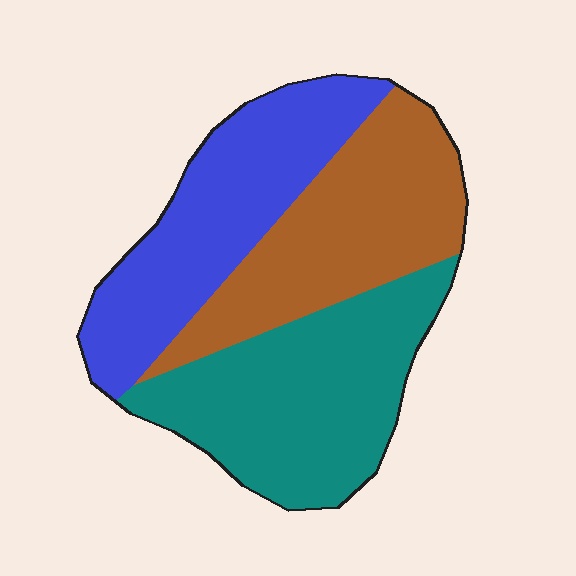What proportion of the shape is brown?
Brown covers around 30% of the shape.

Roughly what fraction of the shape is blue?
Blue takes up between a quarter and a half of the shape.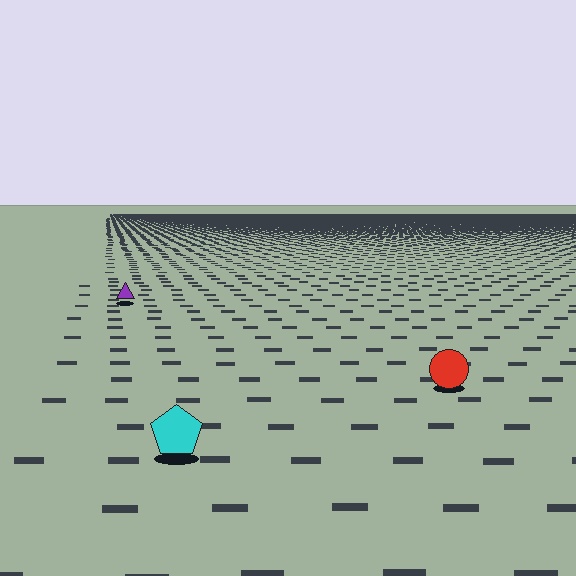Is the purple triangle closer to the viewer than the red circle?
No. The red circle is closer — you can tell from the texture gradient: the ground texture is coarser near it.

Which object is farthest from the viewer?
The purple triangle is farthest from the viewer. It appears smaller and the ground texture around it is denser.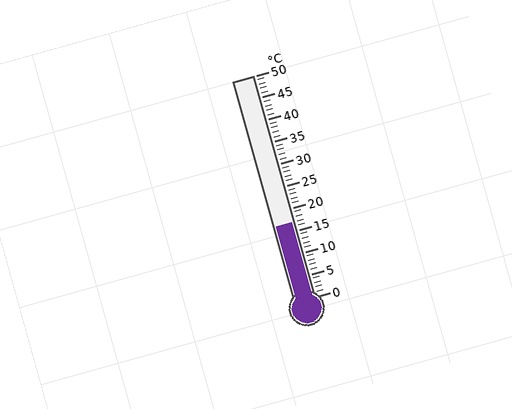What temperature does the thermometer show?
The thermometer shows approximately 17°C.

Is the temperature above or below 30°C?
The temperature is below 30°C.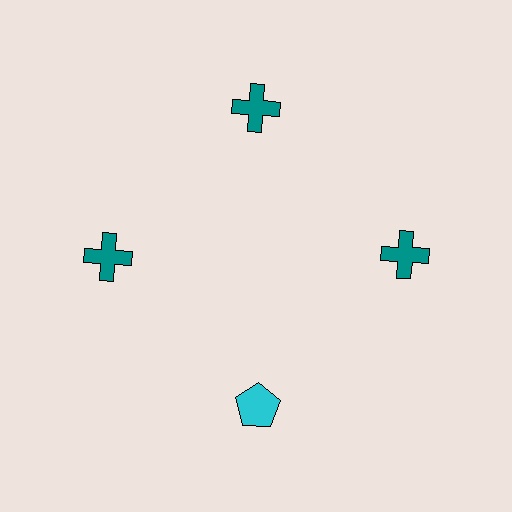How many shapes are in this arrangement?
There are 4 shapes arranged in a ring pattern.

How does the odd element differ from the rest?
It differs in both color (cyan instead of teal) and shape (pentagon instead of cross).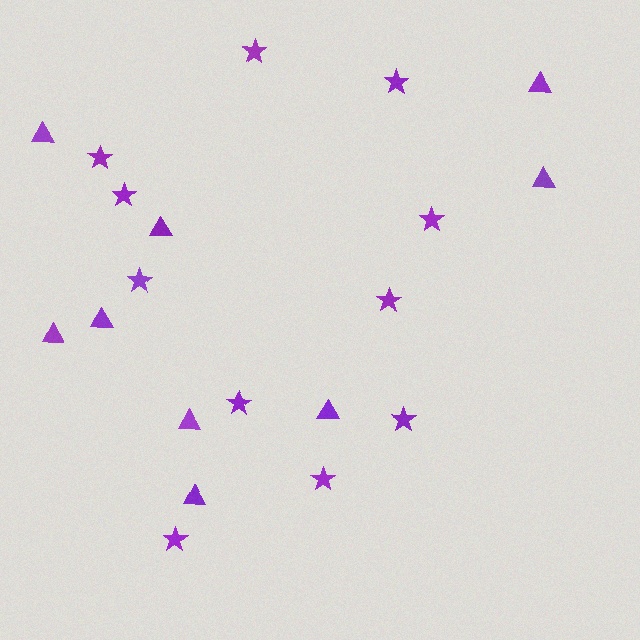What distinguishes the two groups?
There are 2 groups: one group of triangles (9) and one group of stars (11).